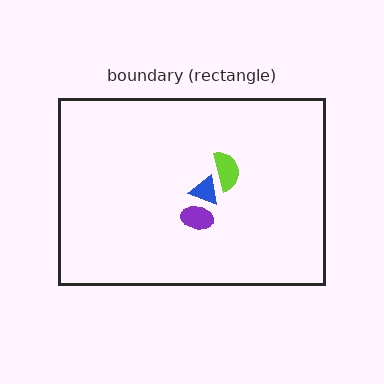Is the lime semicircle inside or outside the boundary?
Inside.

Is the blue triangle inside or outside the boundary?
Inside.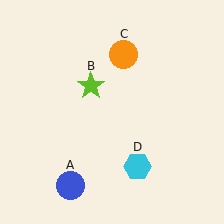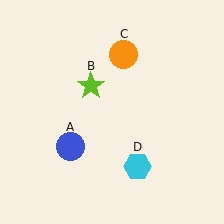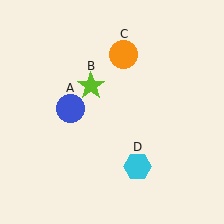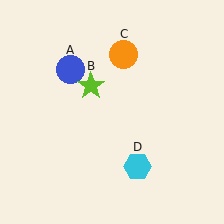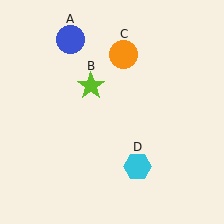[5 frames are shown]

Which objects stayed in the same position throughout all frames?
Lime star (object B) and orange circle (object C) and cyan hexagon (object D) remained stationary.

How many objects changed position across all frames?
1 object changed position: blue circle (object A).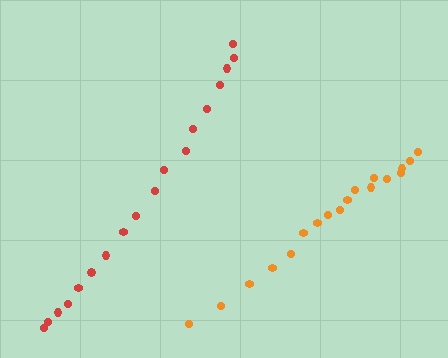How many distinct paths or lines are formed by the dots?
There are 2 distinct paths.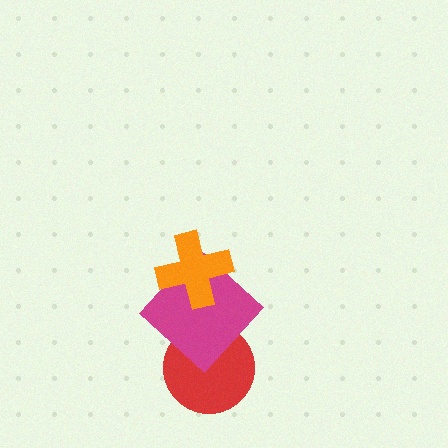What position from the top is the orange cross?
The orange cross is 1st from the top.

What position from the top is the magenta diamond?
The magenta diamond is 2nd from the top.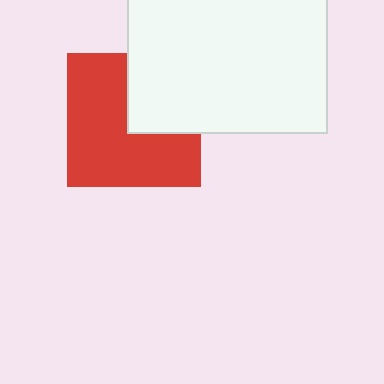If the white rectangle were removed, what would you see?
You would see the complete red square.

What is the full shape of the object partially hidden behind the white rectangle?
The partially hidden object is a red square.